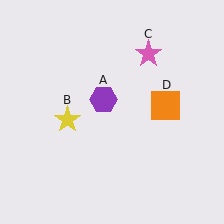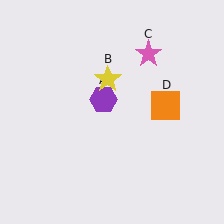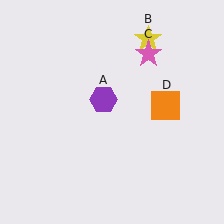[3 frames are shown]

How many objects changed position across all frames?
1 object changed position: yellow star (object B).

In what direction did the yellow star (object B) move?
The yellow star (object B) moved up and to the right.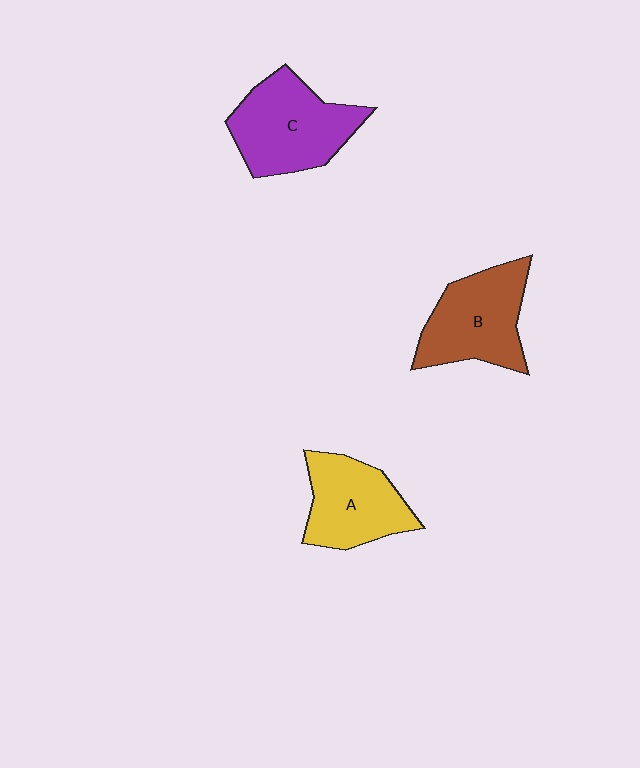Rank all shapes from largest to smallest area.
From largest to smallest: C (purple), B (brown), A (yellow).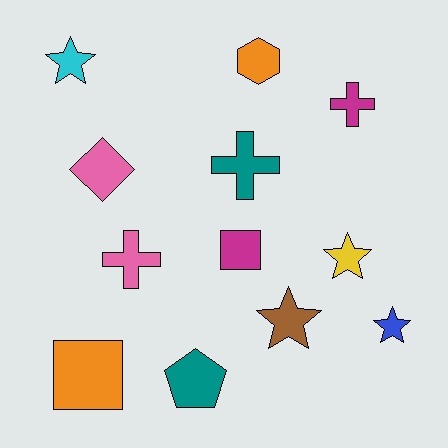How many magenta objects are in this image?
There are 2 magenta objects.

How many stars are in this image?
There are 4 stars.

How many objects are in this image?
There are 12 objects.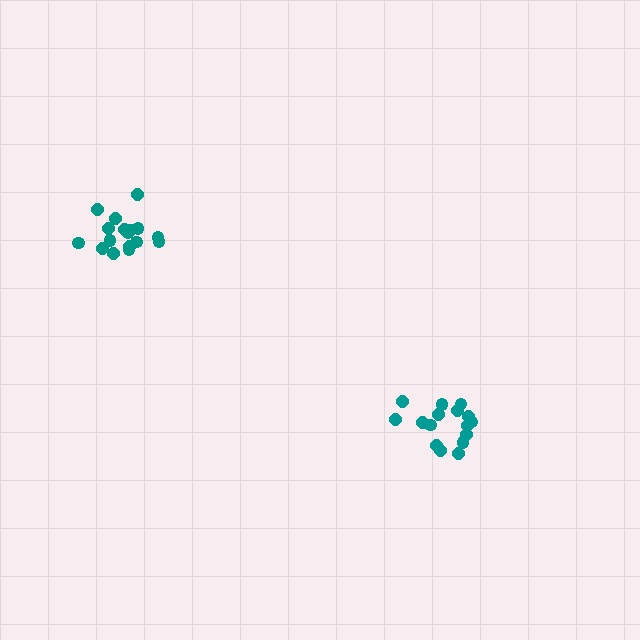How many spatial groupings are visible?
There are 2 spatial groupings.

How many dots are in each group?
Group 1: 16 dots, Group 2: 17 dots (33 total).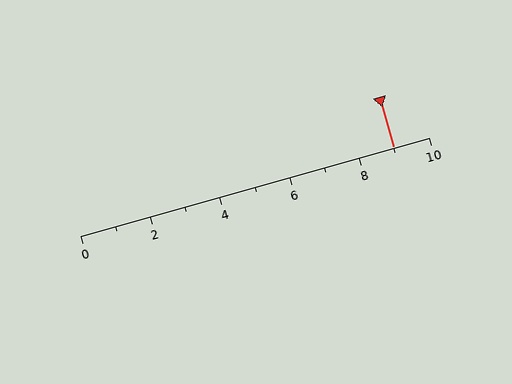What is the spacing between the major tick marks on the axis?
The major ticks are spaced 2 apart.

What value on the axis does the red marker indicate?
The marker indicates approximately 9.